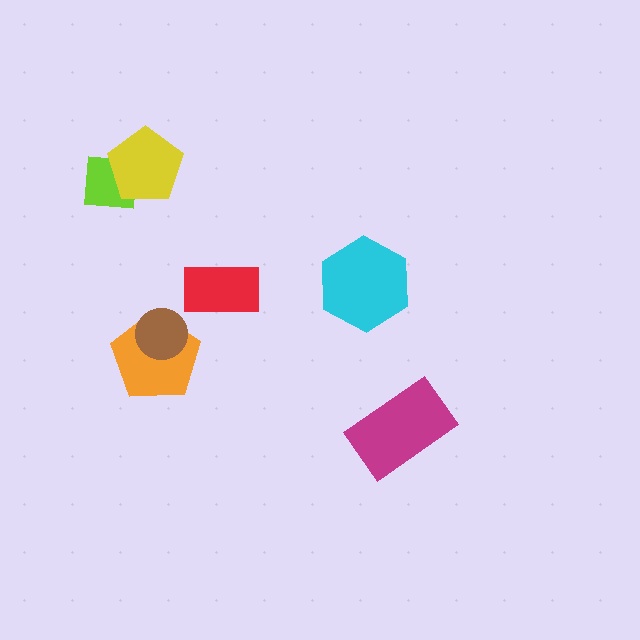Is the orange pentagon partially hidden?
Yes, it is partially covered by another shape.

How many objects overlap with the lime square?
1 object overlaps with the lime square.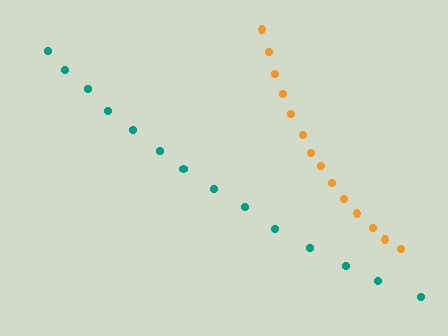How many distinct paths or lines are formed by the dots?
There are 2 distinct paths.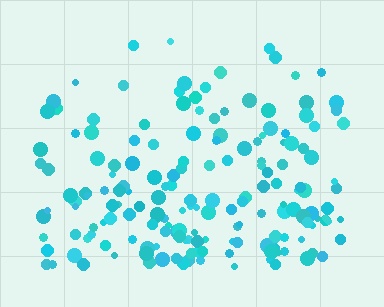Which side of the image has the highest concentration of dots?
The bottom.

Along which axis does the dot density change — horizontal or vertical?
Vertical.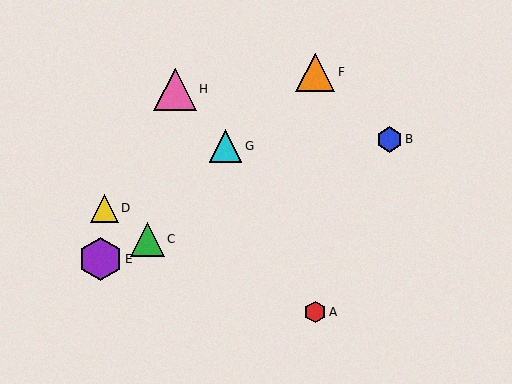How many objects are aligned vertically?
2 objects (A, F) are aligned vertically.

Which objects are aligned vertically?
Objects A, F are aligned vertically.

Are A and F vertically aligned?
Yes, both are at x≈315.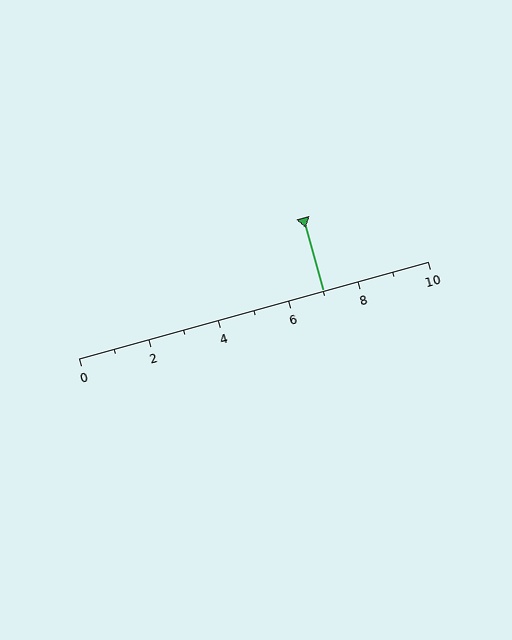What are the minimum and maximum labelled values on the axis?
The axis runs from 0 to 10.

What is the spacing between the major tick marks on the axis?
The major ticks are spaced 2 apart.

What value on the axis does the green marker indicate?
The marker indicates approximately 7.